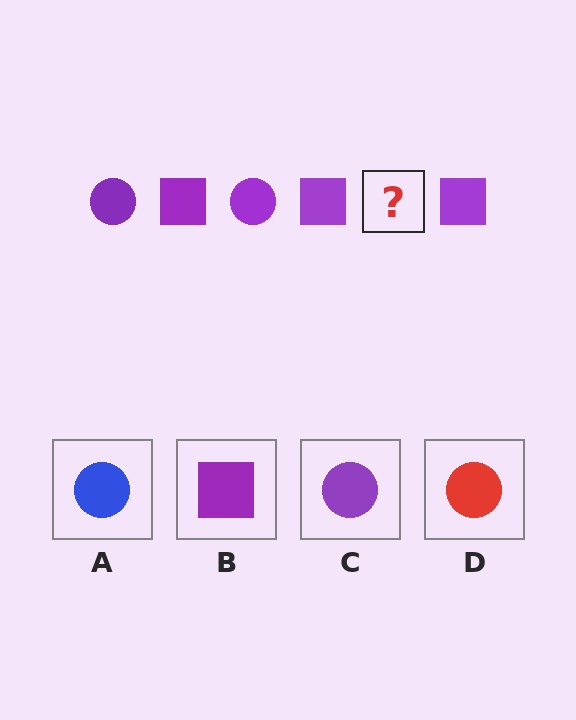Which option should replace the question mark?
Option C.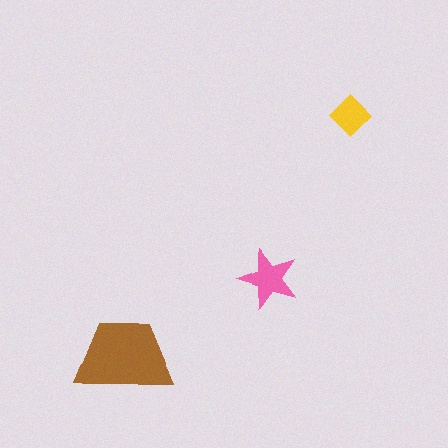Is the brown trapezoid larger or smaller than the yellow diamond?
Larger.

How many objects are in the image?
There are 3 objects in the image.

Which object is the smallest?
The yellow diamond.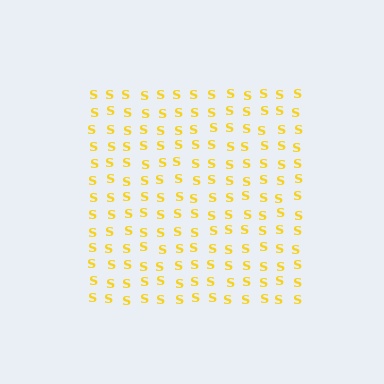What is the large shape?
The large shape is a square.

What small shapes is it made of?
It is made of small letter S's.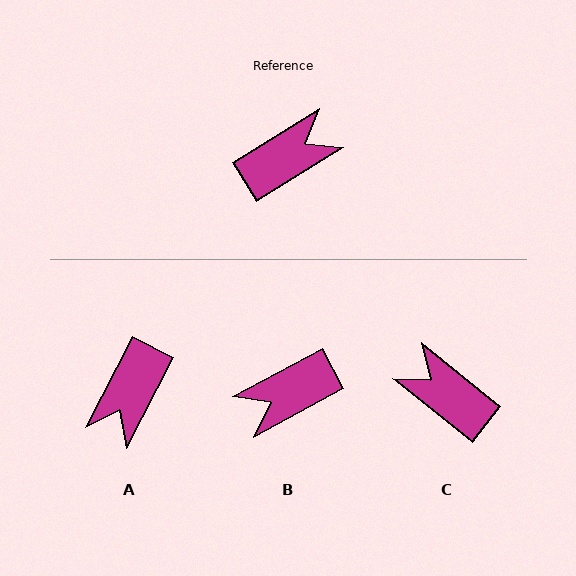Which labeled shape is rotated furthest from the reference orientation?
B, about 176 degrees away.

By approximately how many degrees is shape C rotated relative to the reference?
Approximately 109 degrees counter-clockwise.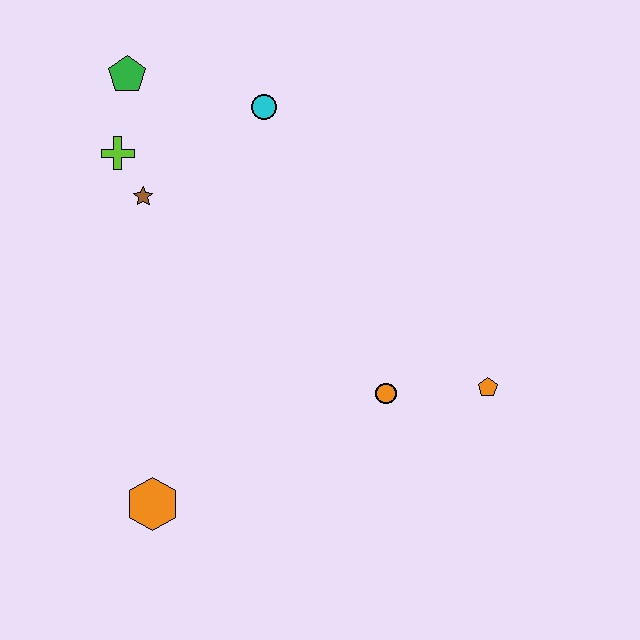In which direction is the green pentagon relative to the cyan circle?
The green pentagon is to the left of the cyan circle.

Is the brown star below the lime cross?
Yes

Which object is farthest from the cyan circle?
The orange hexagon is farthest from the cyan circle.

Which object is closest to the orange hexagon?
The orange circle is closest to the orange hexagon.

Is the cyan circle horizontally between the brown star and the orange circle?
Yes